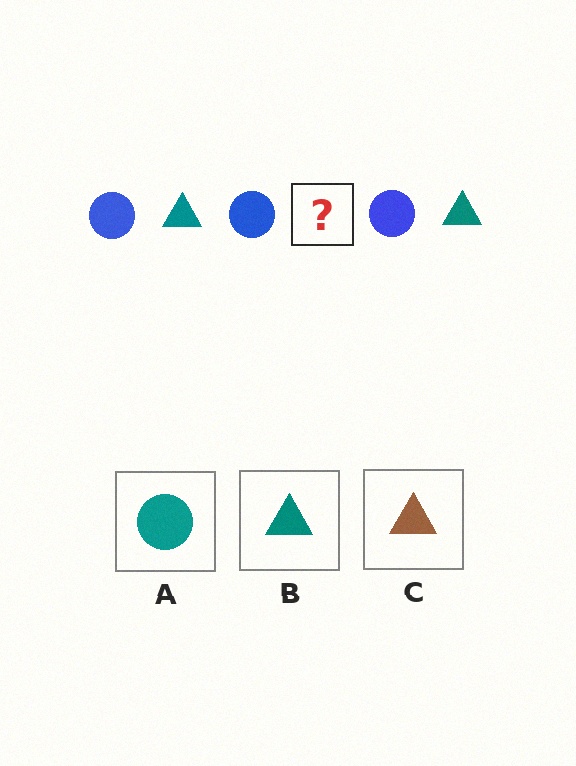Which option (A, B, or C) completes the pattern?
B.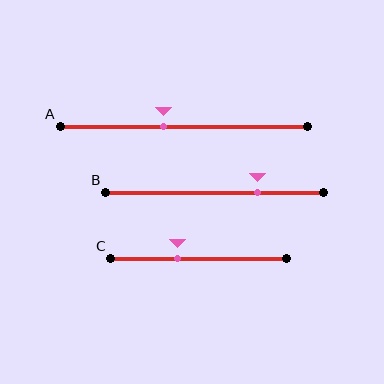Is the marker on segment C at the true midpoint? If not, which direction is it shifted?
No, the marker on segment C is shifted to the left by about 12% of the segment length.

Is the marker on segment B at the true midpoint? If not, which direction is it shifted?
No, the marker on segment B is shifted to the right by about 20% of the segment length.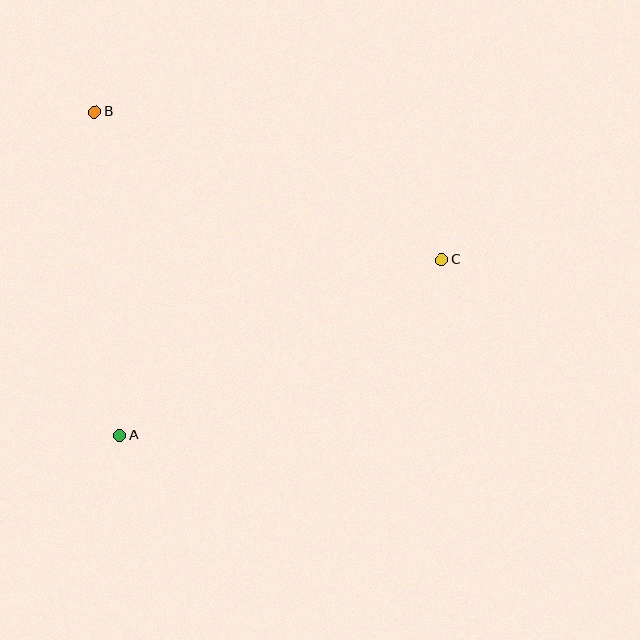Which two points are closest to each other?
Points A and B are closest to each other.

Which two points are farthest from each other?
Points B and C are farthest from each other.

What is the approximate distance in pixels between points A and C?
The distance between A and C is approximately 367 pixels.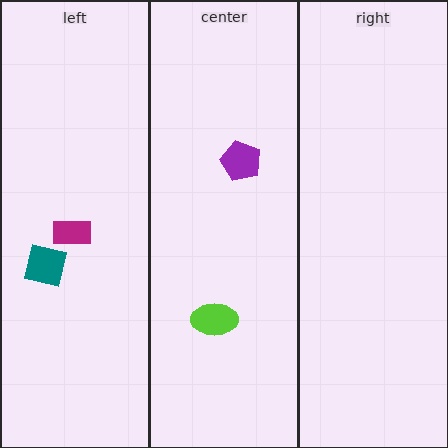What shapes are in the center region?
The purple pentagon, the lime ellipse.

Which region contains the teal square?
The left region.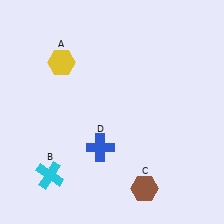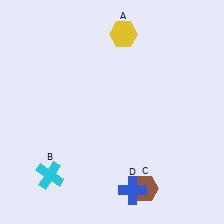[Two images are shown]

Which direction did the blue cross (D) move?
The blue cross (D) moved down.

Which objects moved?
The objects that moved are: the yellow hexagon (A), the blue cross (D).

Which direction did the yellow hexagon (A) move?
The yellow hexagon (A) moved right.